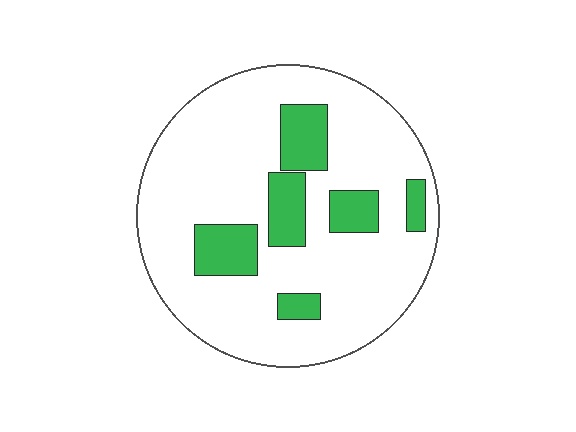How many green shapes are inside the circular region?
6.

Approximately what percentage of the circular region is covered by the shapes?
Approximately 20%.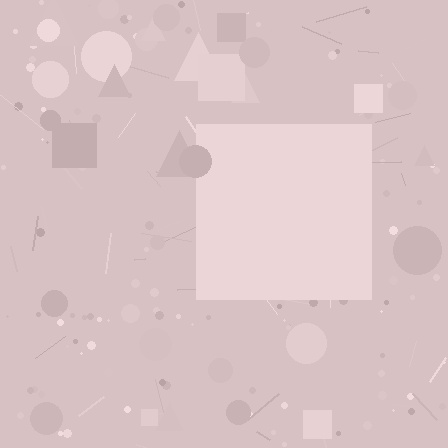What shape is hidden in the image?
A square is hidden in the image.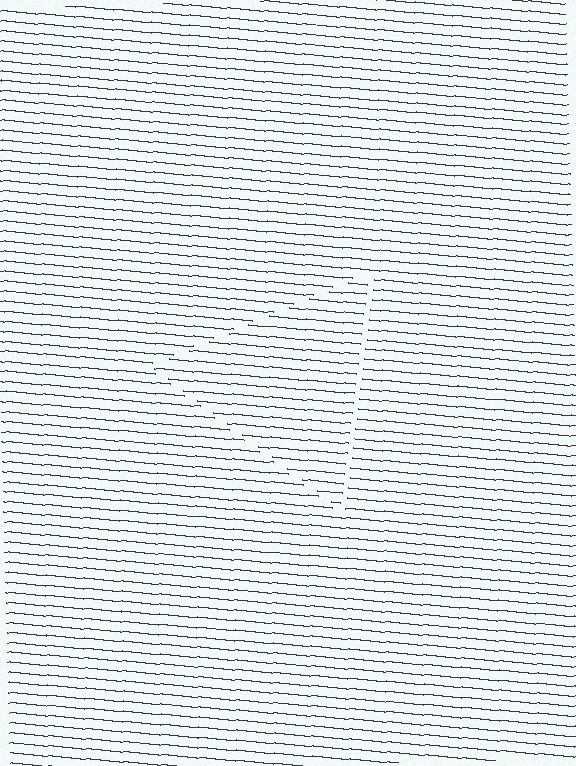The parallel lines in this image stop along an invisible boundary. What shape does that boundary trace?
An illusory triangle. The interior of the shape contains the same grating, shifted by half a period — the contour is defined by the phase discontinuity where line-ends from the inner and outer gratings abut.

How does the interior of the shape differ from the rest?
The interior of the shape contains the same grating, shifted by half a period — the contour is defined by the phase discontinuity where line-ends from the inner and outer gratings abut.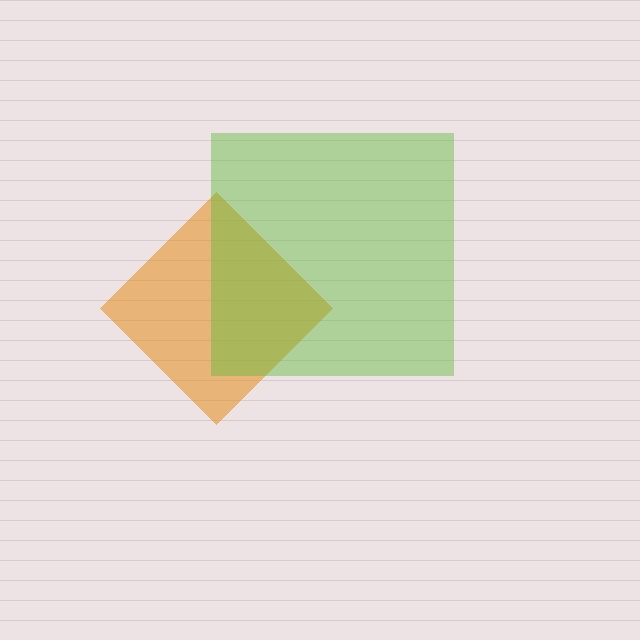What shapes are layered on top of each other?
The layered shapes are: an orange diamond, a lime square.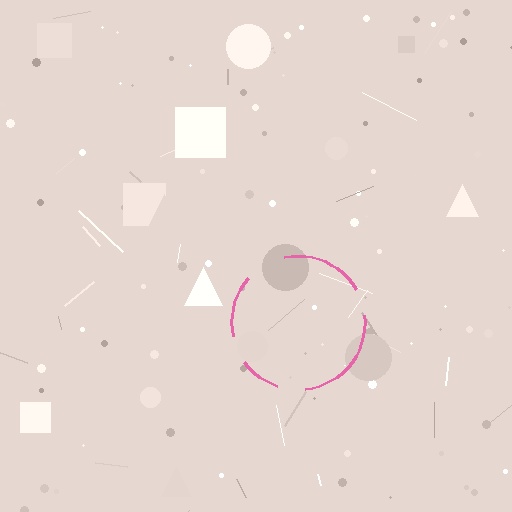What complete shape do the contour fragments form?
The contour fragments form a circle.